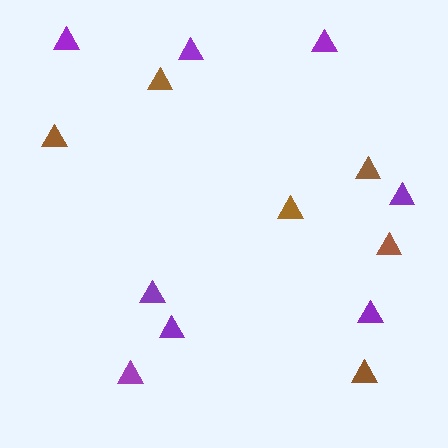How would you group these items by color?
There are 2 groups: one group of brown triangles (6) and one group of purple triangles (8).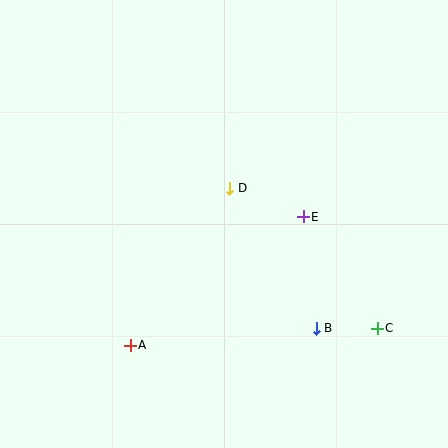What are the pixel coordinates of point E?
Point E is at (303, 217).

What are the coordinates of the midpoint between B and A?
The midpoint between B and A is at (223, 337).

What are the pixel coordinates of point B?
Point B is at (316, 328).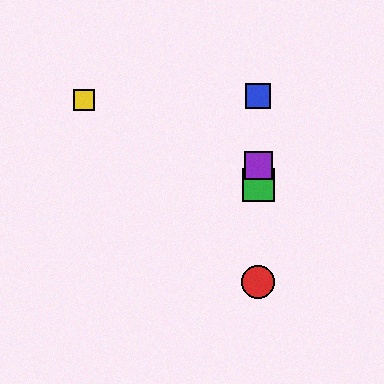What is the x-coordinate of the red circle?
The red circle is at x≈258.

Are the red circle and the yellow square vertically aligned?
No, the red circle is at x≈258 and the yellow square is at x≈84.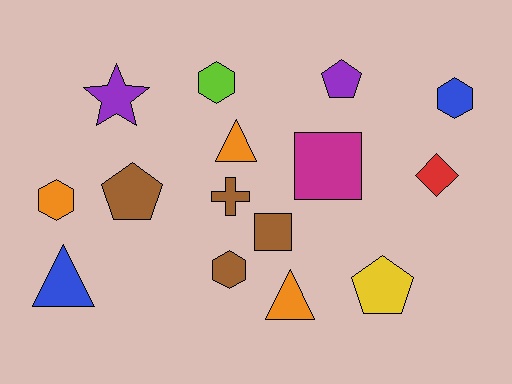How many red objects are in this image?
There is 1 red object.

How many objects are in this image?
There are 15 objects.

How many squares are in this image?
There are 2 squares.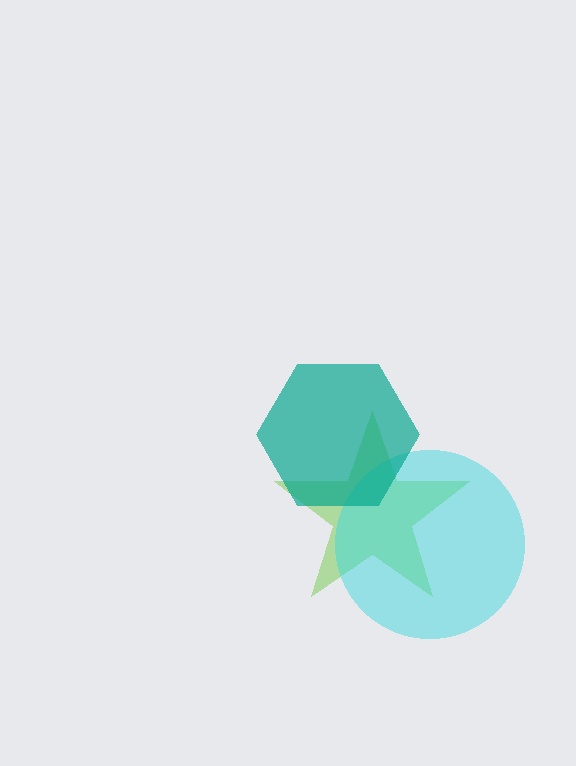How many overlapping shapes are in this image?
There are 3 overlapping shapes in the image.